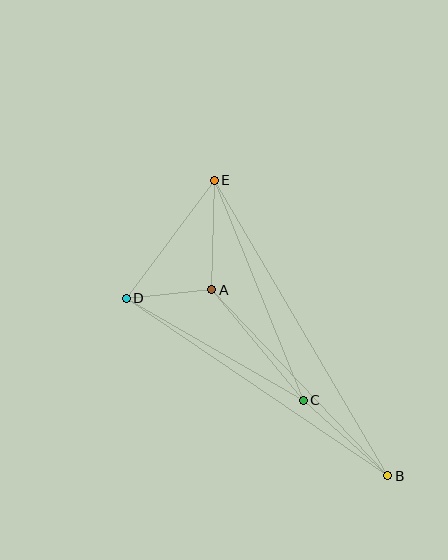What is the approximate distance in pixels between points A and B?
The distance between A and B is approximately 256 pixels.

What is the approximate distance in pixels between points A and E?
The distance between A and E is approximately 109 pixels.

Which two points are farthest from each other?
Points B and E are farthest from each other.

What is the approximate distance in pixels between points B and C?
The distance between B and C is approximately 113 pixels.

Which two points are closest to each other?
Points A and D are closest to each other.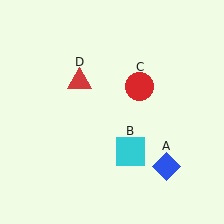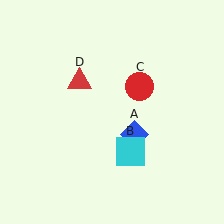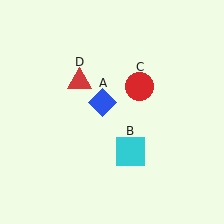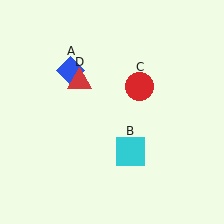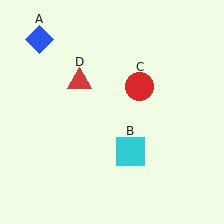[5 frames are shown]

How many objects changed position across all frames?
1 object changed position: blue diamond (object A).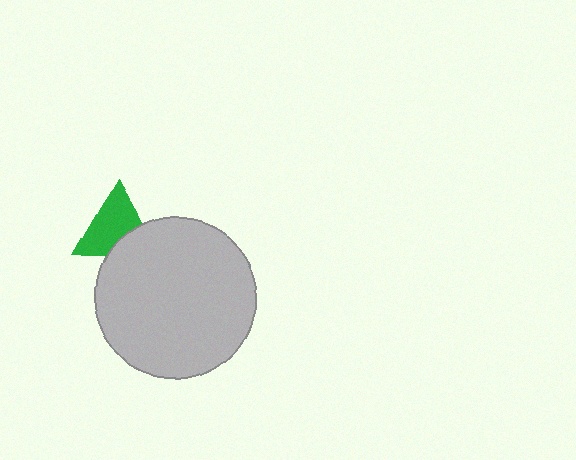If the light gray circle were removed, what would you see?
You would see the complete green triangle.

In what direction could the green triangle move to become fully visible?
The green triangle could move up. That would shift it out from behind the light gray circle entirely.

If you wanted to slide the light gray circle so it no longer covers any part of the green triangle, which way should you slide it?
Slide it down — that is the most direct way to separate the two shapes.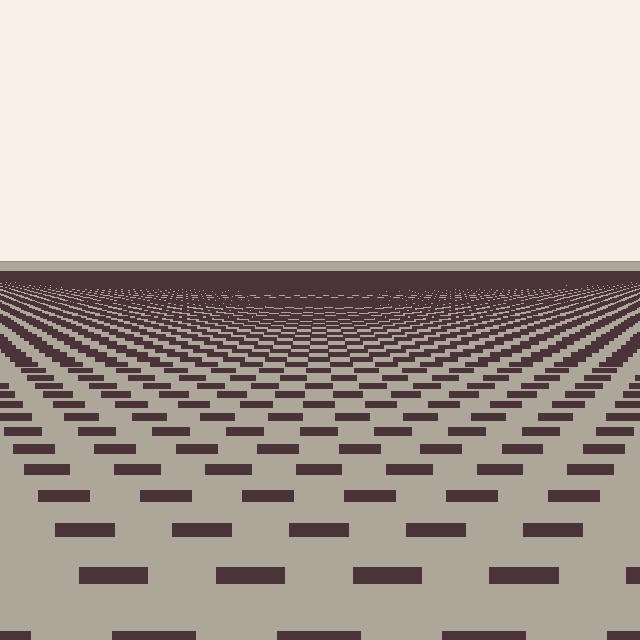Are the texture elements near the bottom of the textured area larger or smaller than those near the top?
Larger. Near the bottom, elements are closer to the viewer and appear at a bigger on-screen size.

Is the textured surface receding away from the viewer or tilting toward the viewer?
The surface is receding away from the viewer. Texture elements get smaller and denser toward the top.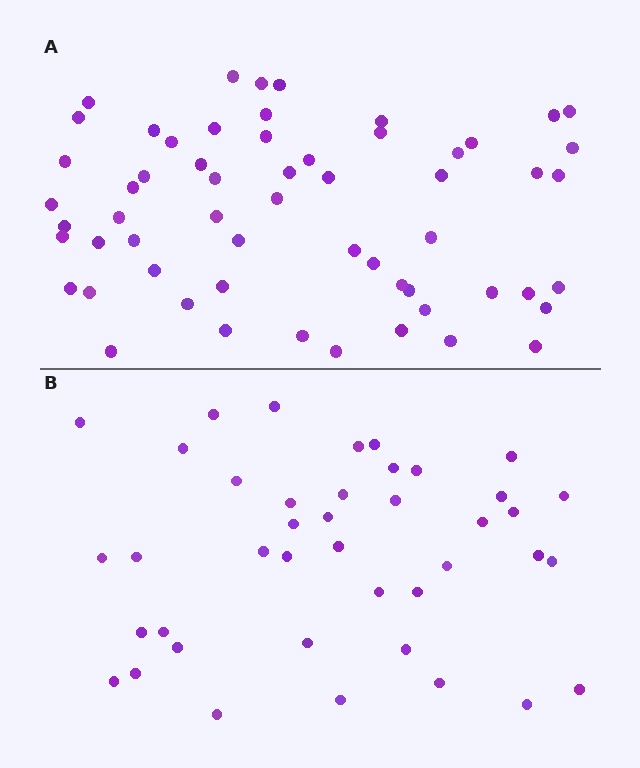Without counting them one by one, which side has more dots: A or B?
Region A (the top region) has more dots.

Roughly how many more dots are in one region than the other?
Region A has approximately 20 more dots than region B.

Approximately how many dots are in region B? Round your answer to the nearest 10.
About 40 dots. (The exact count is 41, which rounds to 40.)